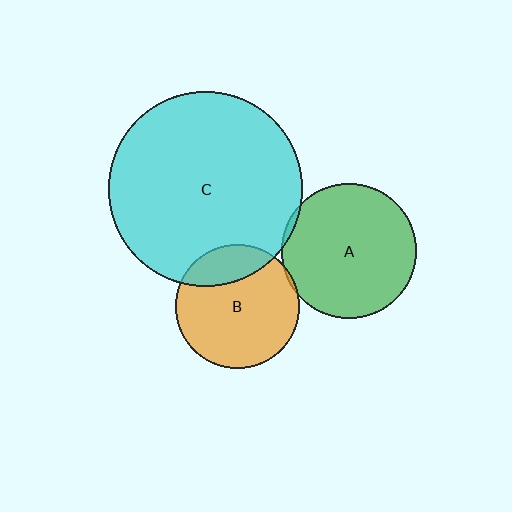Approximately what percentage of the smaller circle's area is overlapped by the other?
Approximately 20%.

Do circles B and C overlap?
Yes.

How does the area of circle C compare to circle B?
Approximately 2.5 times.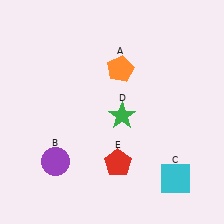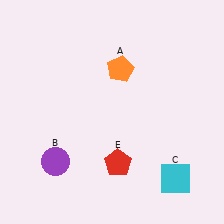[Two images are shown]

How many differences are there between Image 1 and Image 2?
There is 1 difference between the two images.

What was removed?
The green star (D) was removed in Image 2.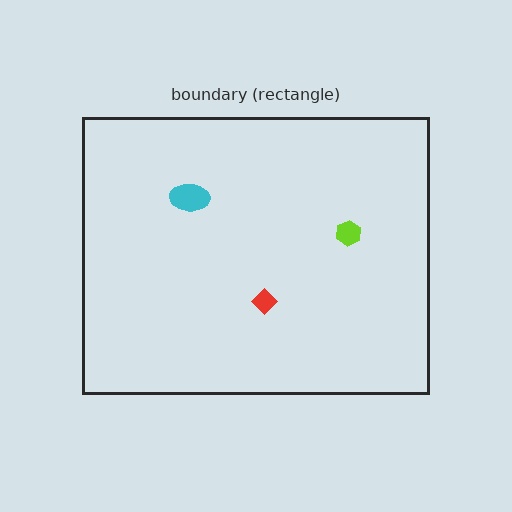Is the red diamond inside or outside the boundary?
Inside.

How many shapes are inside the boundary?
3 inside, 0 outside.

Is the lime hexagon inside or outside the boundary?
Inside.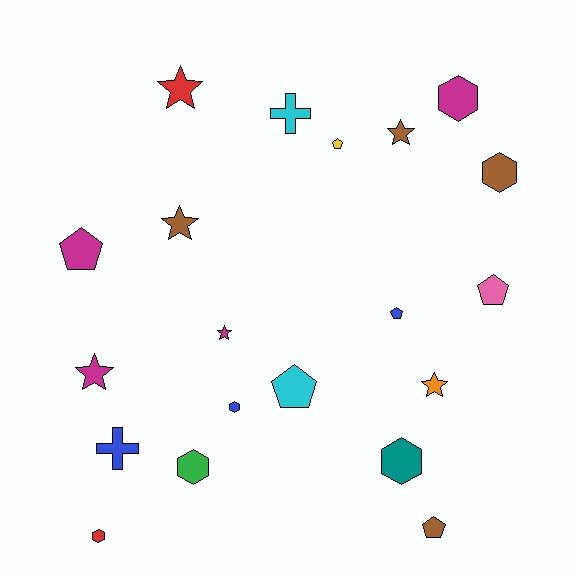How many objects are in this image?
There are 20 objects.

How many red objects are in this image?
There are 2 red objects.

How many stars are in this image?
There are 6 stars.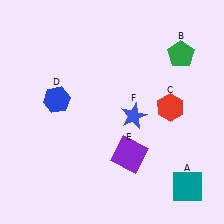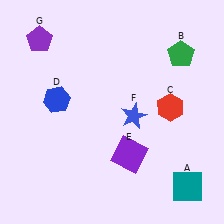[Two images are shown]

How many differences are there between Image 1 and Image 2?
There is 1 difference between the two images.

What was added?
A purple pentagon (G) was added in Image 2.